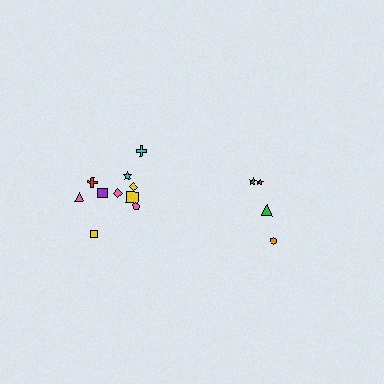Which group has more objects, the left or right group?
The left group.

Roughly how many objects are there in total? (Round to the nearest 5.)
Roughly 15 objects in total.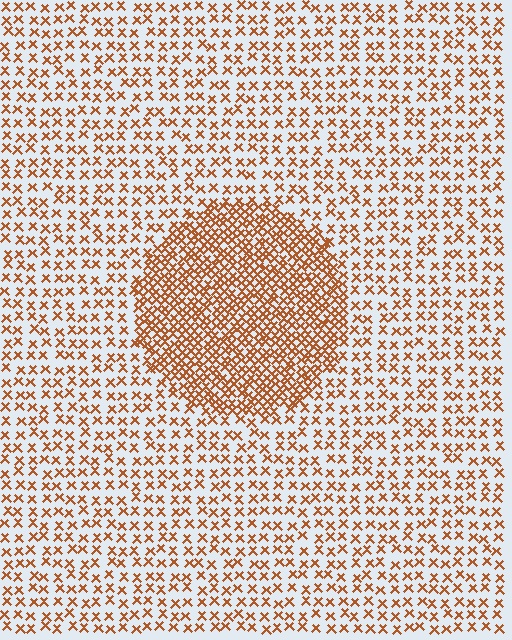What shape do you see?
I see a circle.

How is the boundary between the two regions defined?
The boundary is defined by a change in element density (approximately 2.3x ratio). All elements are the same color, size, and shape.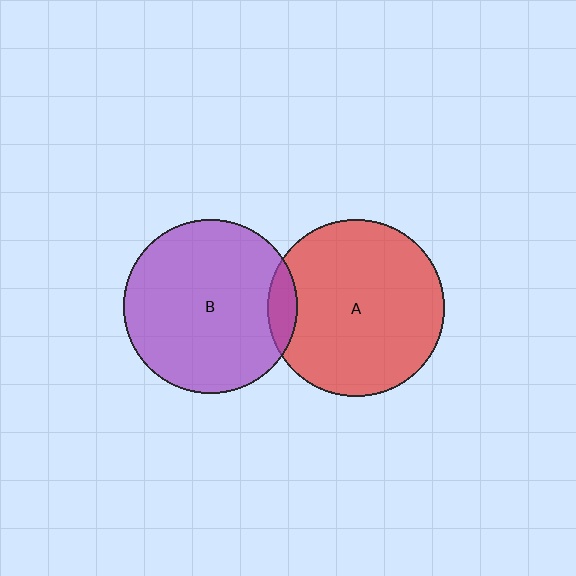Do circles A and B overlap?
Yes.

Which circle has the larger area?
Circle A (red).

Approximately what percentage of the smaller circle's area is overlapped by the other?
Approximately 10%.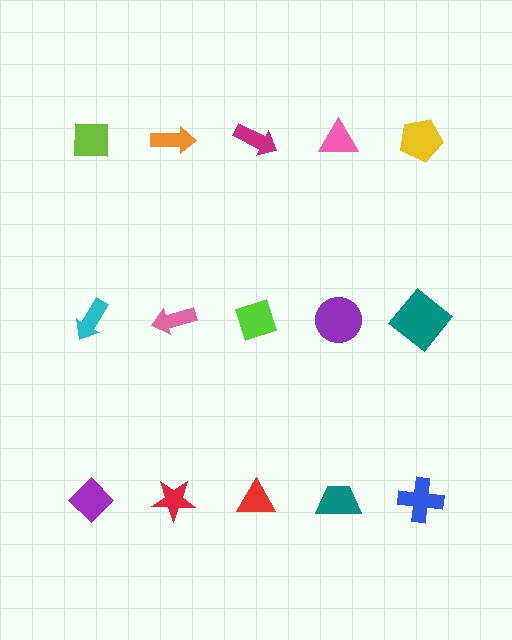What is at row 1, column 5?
A yellow pentagon.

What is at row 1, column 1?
A lime square.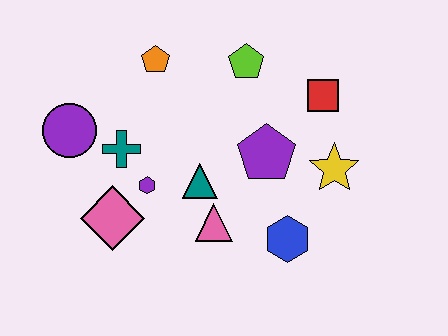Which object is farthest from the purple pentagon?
The purple circle is farthest from the purple pentagon.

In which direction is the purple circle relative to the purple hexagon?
The purple circle is to the left of the purple hexagon.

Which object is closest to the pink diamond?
The purple hexagon is closest to the pink diamond.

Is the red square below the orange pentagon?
Yes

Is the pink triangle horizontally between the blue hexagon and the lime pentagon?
No